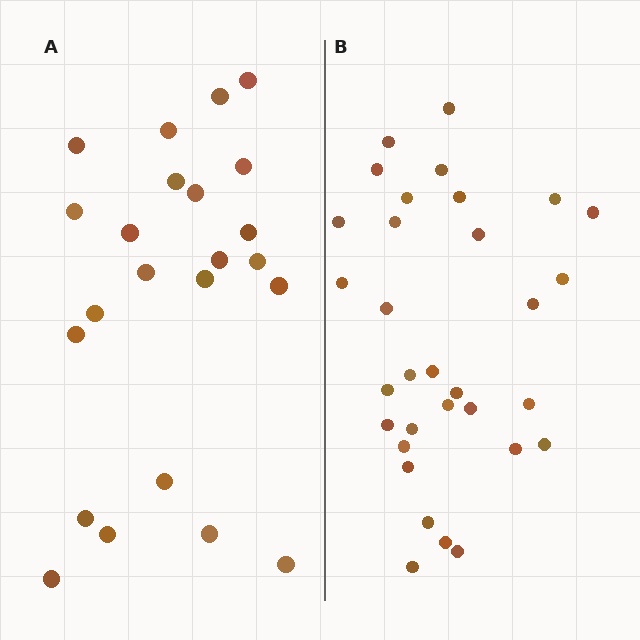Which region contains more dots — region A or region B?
Region B (the right region) has more dots.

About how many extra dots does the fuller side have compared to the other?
Region B has roughly 8 or so more dots than region A.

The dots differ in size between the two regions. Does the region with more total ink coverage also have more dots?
No. Region A has more total ink coverage because its dots are larger, but region B actually contains more individual dots. Total area can be misleading — the number of items is what matters here.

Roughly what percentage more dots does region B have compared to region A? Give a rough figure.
About 40% more.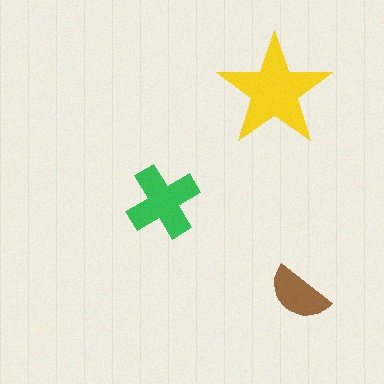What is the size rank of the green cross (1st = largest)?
2nd.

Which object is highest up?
The yellow star is topmost.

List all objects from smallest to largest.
The brown semicircle, the green cross, the yellow star.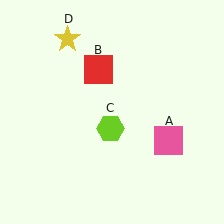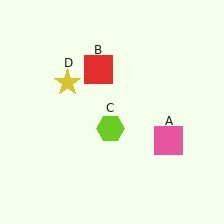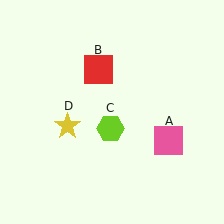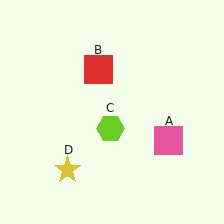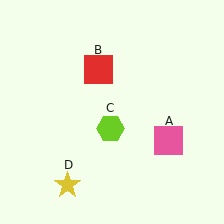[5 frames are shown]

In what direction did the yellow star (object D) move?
The yellow star (object D) moved down.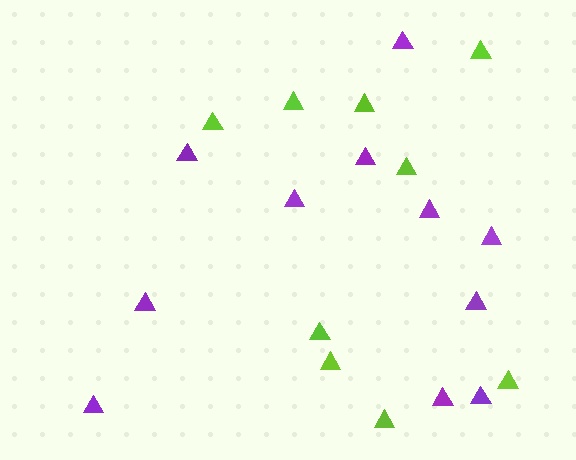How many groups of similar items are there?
There are 2 groups: one group of lime triangles (9) and one group of purple triangles (11).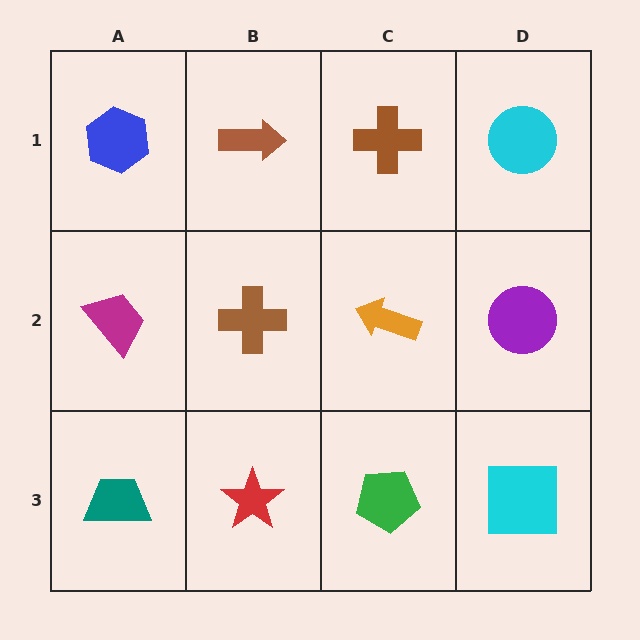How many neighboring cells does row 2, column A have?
3.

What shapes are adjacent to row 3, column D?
A purple circle (row 2, column D), a green pentagon (row 3, column C).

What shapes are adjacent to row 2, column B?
A brown arrow (row 1, column B), a red star (row 3, column B), a magenta trapezoid (row 2, column A), an orange arrow (row 2, column C).